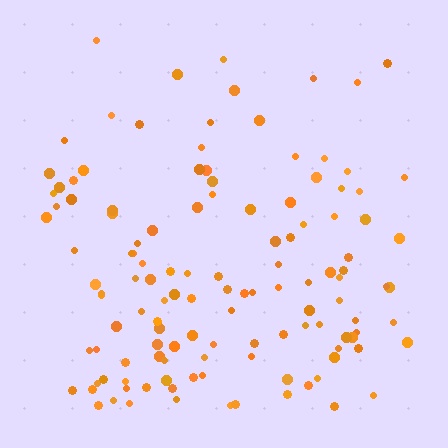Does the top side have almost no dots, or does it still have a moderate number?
Still a moderate number, just noticeably fewer than the bottom.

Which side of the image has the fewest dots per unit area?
The top.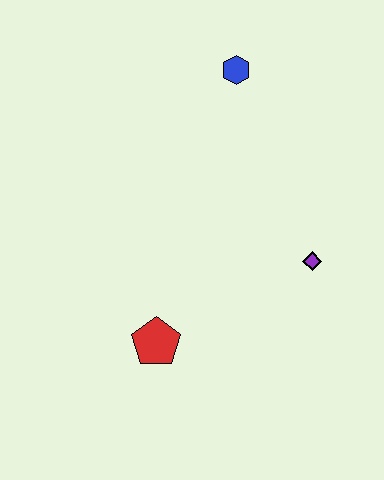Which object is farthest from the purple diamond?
The blue hexagon is farthest from the purple diamond.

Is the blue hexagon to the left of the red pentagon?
No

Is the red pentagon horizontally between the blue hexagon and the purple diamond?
No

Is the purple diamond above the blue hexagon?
No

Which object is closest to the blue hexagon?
The purple diamond is closest to the blue hexagon.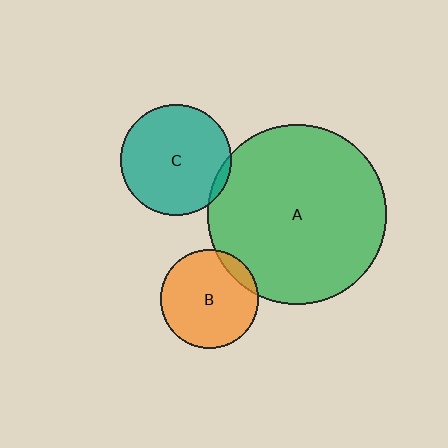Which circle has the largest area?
Circle A (green).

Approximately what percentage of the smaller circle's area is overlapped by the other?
Approximately 10%.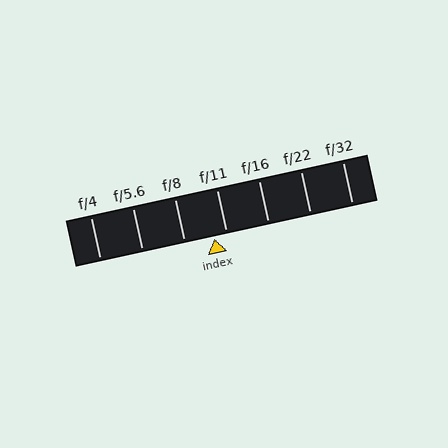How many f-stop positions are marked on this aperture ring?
There are 7 f-stop positions marked.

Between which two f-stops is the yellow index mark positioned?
The index mark is between f/8 and f/11.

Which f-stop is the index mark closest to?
The index mark is closest to f/11.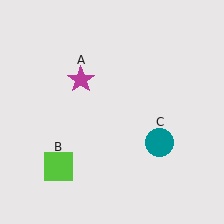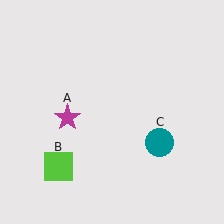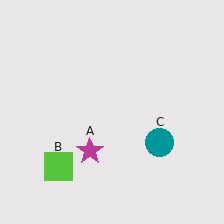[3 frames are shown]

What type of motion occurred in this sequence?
The magenta star (object A) rotated counterclockwise around the center of the scene.